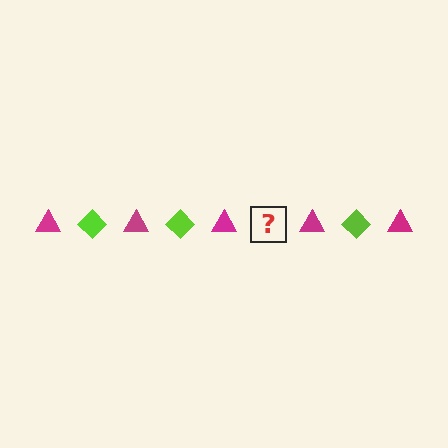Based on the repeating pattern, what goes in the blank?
The blank should be a lime diamond.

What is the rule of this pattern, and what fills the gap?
The rule is that the pattern alternates between magenta triangle and lime diamond. The gap should be filled with a lime diamond.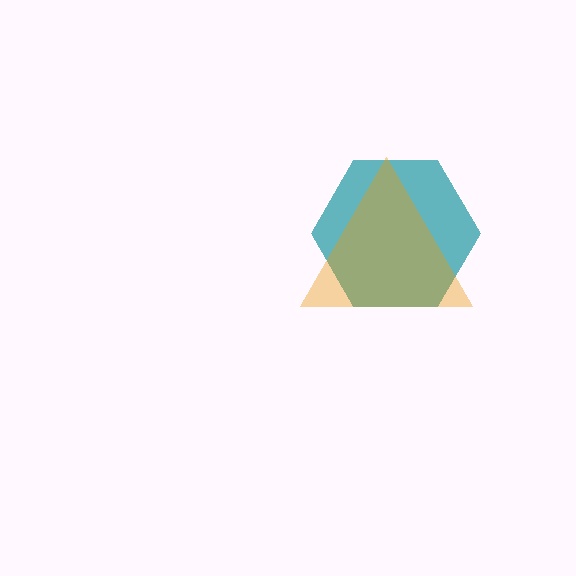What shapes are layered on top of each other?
The layered shapes are: a teal hexagon, an orange triangle.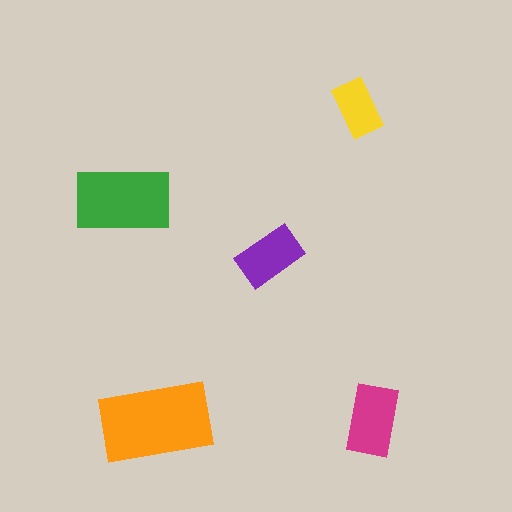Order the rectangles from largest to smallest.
the orange one, the green one, the magenta one, the purple one, the yellow one.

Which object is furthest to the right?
The magenta rectangle is rightmost.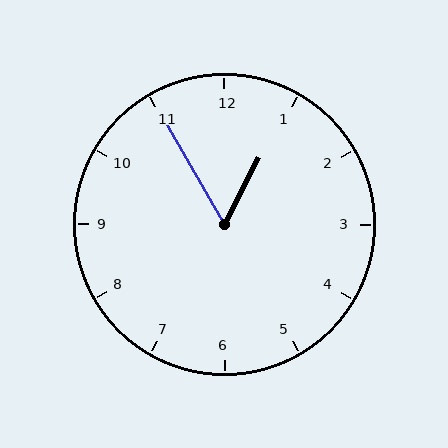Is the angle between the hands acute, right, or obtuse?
It is acute.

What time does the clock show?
12:55.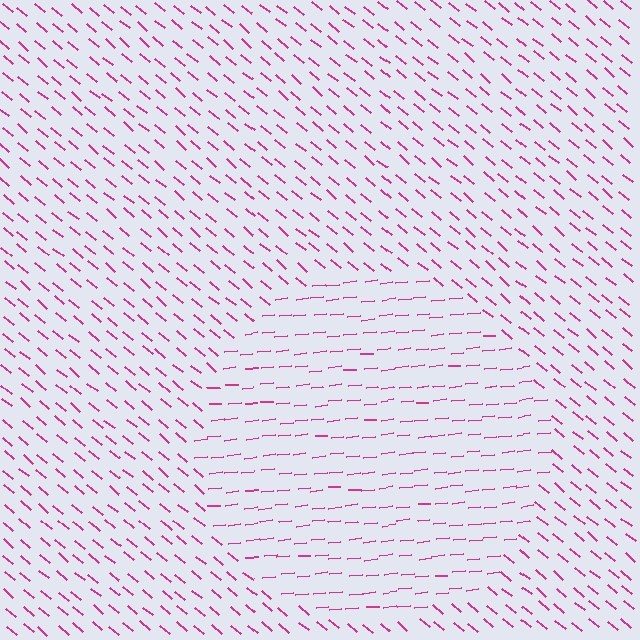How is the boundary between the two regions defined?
The boundary is defined purely by a change in line orientation (approximately 45 degrees difference). All lines are the same color and thickness.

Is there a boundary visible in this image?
Yes, there is a texture boundary formed by a change in line orientation.